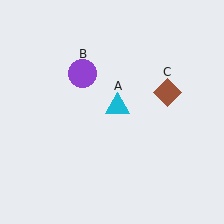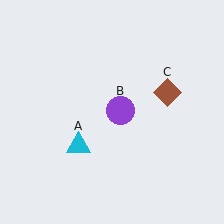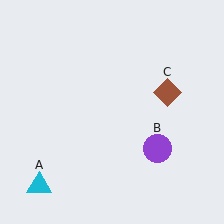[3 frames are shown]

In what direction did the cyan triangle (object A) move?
The cyan triangle (object A) moved down and to the left.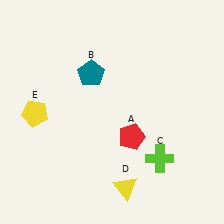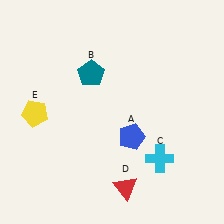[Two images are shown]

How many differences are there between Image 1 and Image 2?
There are 3 differences between the two images.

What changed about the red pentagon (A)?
In Image 1, A is red. In Image 2, it changed to blue.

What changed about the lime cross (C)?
In Image 1, C is lime. In Image 2, it changed to cyan.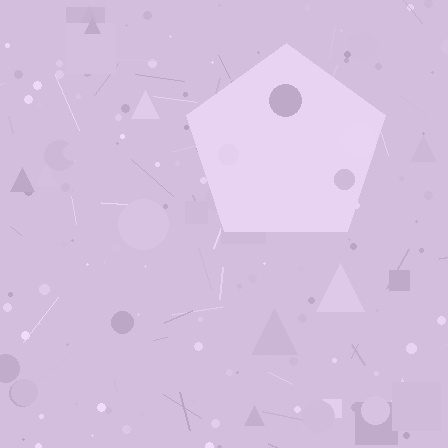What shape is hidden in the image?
A pentagon is hidden in the image.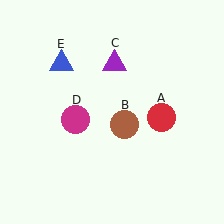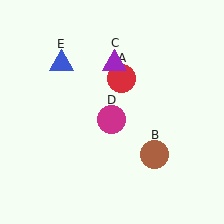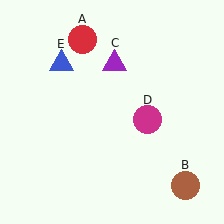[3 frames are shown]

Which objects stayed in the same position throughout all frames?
Purple triangle (object C) and blue triangle (object E) remained stationary.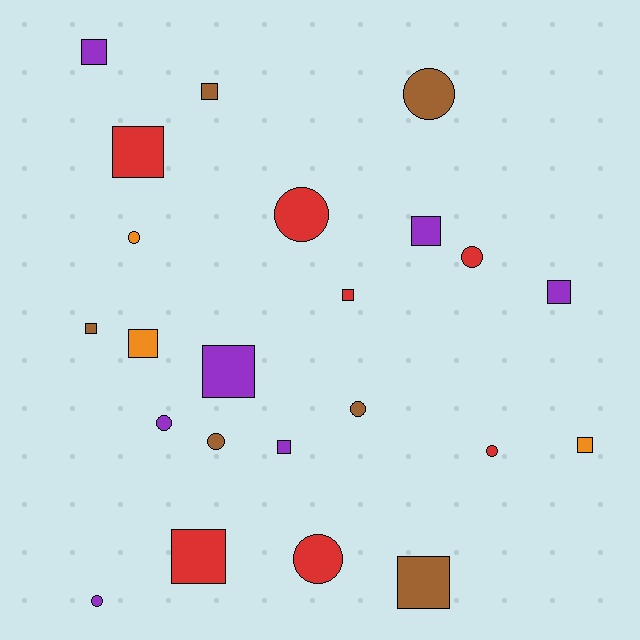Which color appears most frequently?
Purple, with 7 objects.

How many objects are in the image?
There are 23 objects.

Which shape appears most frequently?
Square, with 13 objects.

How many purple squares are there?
There are 5 purple squares.